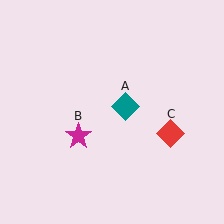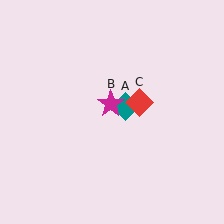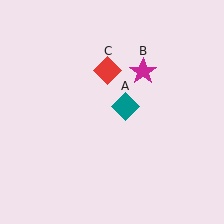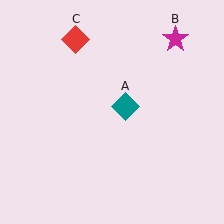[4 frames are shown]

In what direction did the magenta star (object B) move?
The magenta star (object B) moved up and to the right.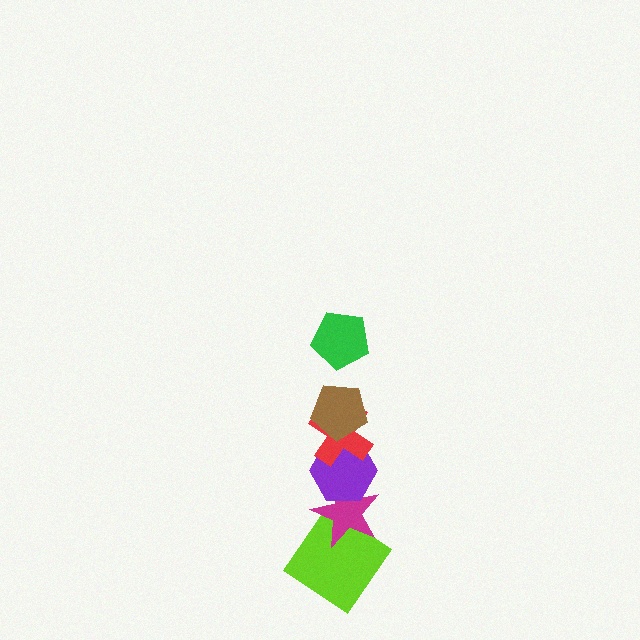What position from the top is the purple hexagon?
The purple hexagon is 4th from the top.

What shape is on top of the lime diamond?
The magenta star is on top of the lime diamond.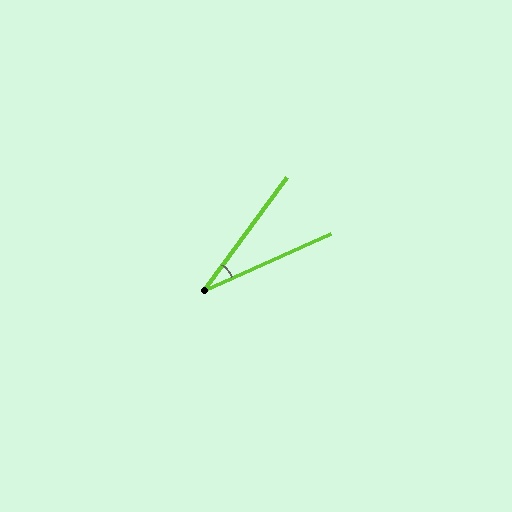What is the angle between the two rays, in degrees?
Approximately 30 degrees.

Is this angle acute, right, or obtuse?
It is acute.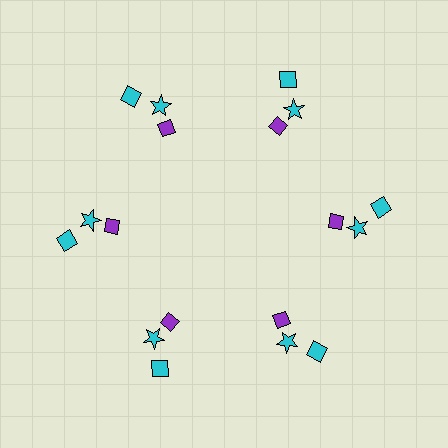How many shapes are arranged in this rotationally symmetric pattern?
There are 18 shapes, arranged in 6 groups of 3.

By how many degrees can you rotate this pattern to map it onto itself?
The pattern maps onto itself every 60 degrees of rotation.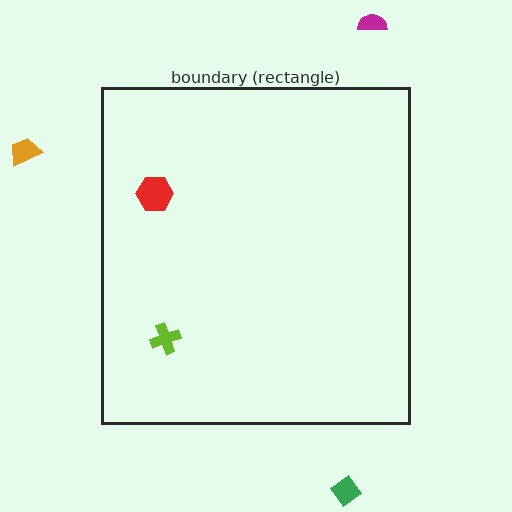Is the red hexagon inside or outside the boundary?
Inside.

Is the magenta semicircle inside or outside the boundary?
Outside.